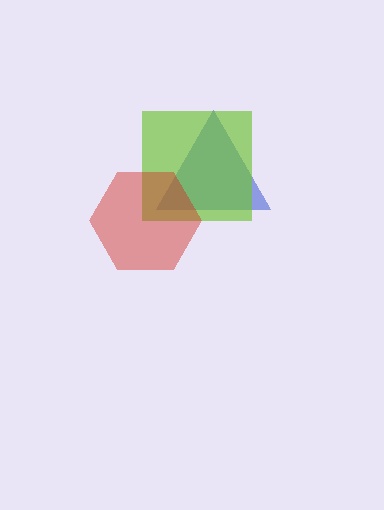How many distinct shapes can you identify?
There are 3 distinct shapes: a blue triangle, a lime square, a red hexagon.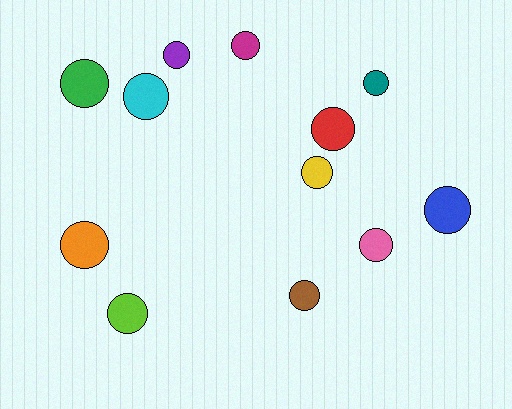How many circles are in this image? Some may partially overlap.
There are 12 circles.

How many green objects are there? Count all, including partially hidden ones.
There is 1 green object.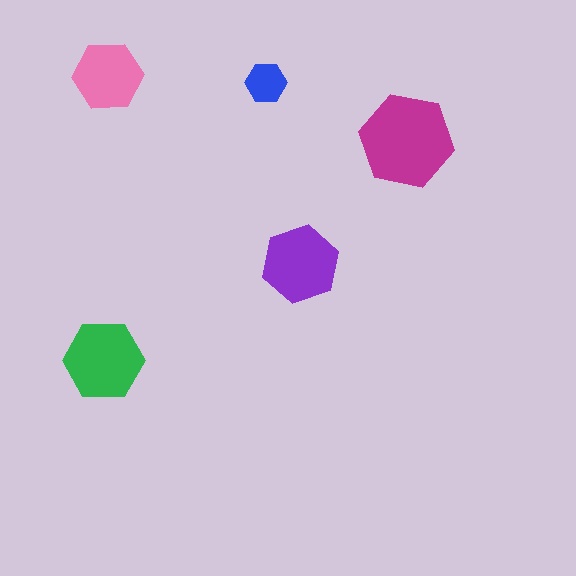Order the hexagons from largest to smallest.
the magenta one, the green one, the purple one, the pink one, the blue one.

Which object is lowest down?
The green hexagon is bottommost.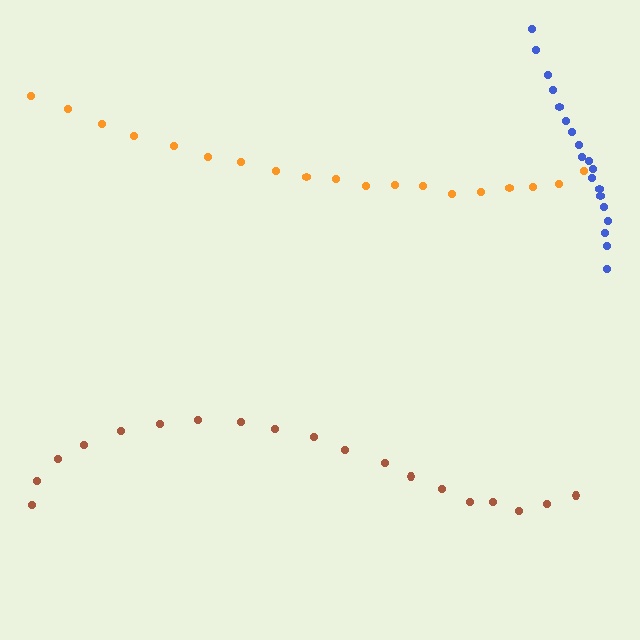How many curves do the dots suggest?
There are 3 distinct paths.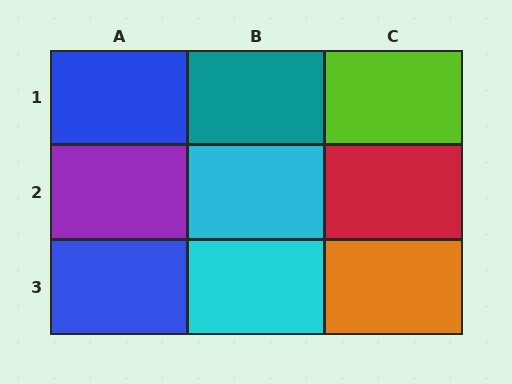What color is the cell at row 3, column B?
Cyan.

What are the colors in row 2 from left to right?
Purple, cyan, red.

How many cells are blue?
2 cells are blue.